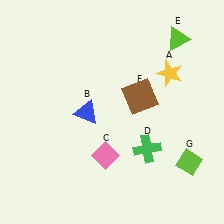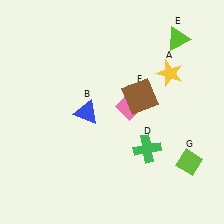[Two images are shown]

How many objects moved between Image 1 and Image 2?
1 object moved between the two images.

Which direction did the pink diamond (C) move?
The pink diamond (C) moved up.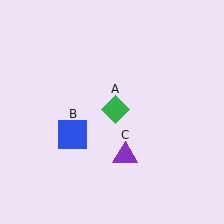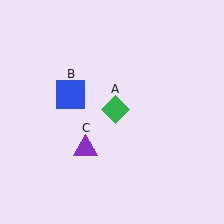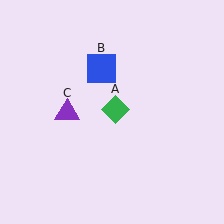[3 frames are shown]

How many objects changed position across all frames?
2 objects changed position: blue square (object B), purple triangle (object C).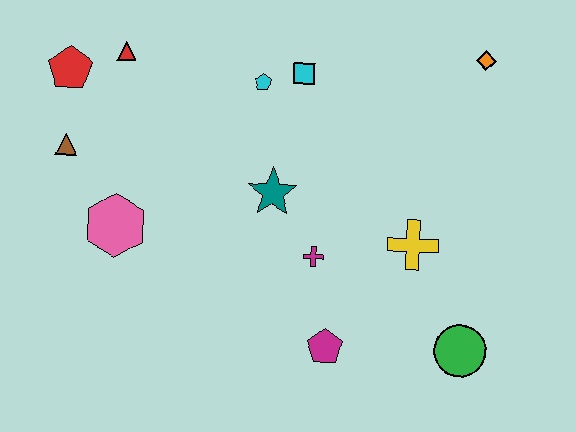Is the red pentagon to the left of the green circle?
Yes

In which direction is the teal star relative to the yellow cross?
The teal star is to the left of the yellow cross.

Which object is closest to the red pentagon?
The red triangle is closest to the red pentagon.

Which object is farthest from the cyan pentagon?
The green circle is farthest from the cyan pentagon.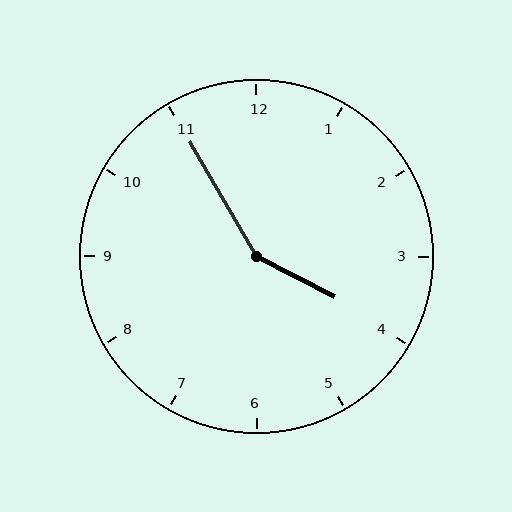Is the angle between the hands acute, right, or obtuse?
It is obtuse.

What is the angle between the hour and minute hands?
Approximately 148 degrees.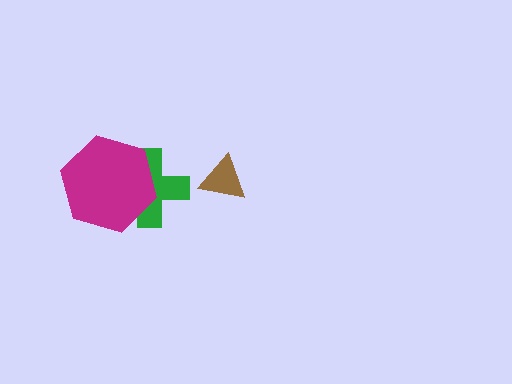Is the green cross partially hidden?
Yes, it is partially covered by another shape.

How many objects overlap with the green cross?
1 object overlaps with the green cross.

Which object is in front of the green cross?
The magenta hexagon is in front of the green cross.